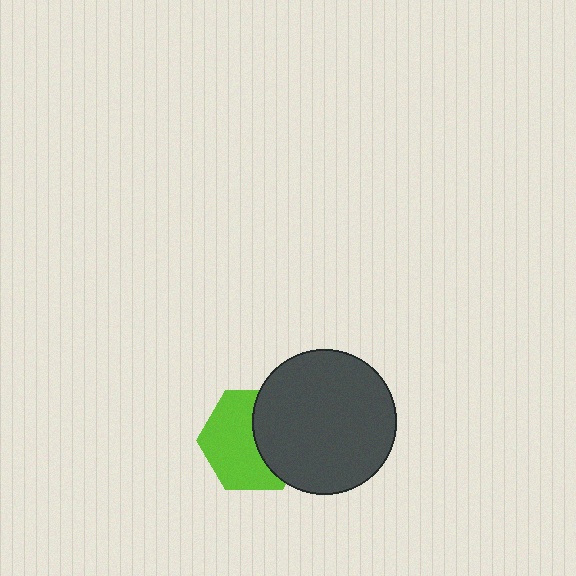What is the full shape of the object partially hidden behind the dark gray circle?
The partially hidden object is a lime hexagon.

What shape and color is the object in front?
The object in front is a dark gray circle.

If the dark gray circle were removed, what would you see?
You would see the complete lime hexagon.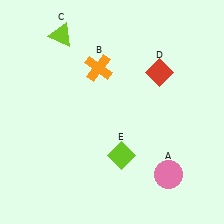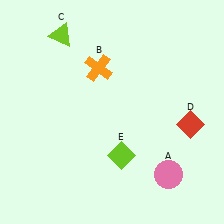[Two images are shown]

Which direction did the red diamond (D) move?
The red diamond (D) moved down.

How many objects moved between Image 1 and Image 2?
1 object moved between the two images.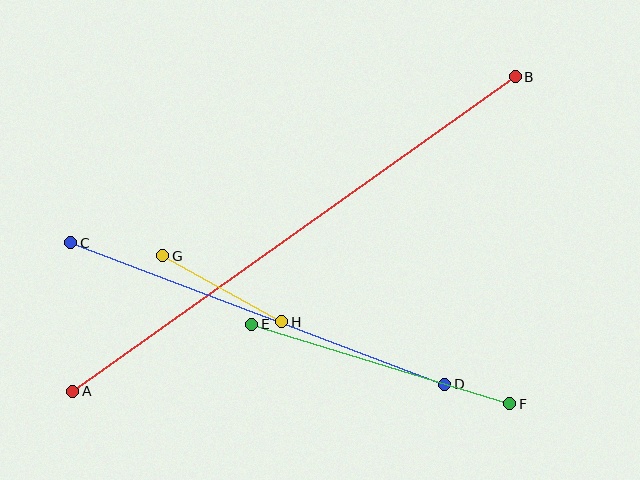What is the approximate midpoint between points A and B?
The midpoint is at approximately (294, 234) pixels.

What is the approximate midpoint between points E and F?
The midpoint is at approximately (381, 364) pixels.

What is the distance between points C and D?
The distance is approximately 400 pixels.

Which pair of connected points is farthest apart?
Points A and B are farthest apart.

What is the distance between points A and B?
The distance is approximately 543 pixels.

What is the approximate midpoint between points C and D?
The midpoint is at approximately (258, 313) pixels.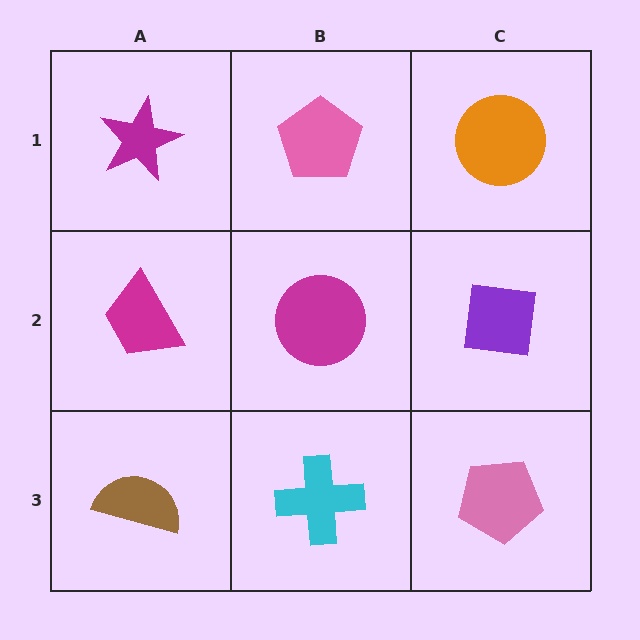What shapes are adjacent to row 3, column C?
A purple square (row 2, column C), a cyan cross (row 3, column B).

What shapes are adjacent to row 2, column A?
A magenta star (row 1, column A), a brown semicircle (row 3, column A), a magenta circle (row 2, column B).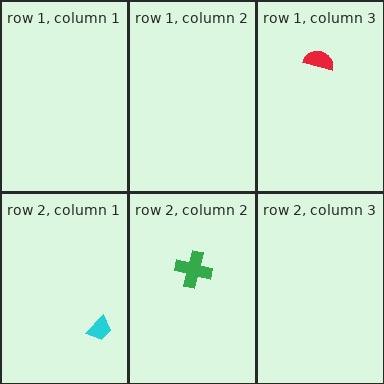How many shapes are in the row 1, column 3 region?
1.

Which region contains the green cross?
The row 2, column 2 region.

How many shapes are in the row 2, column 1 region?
1.